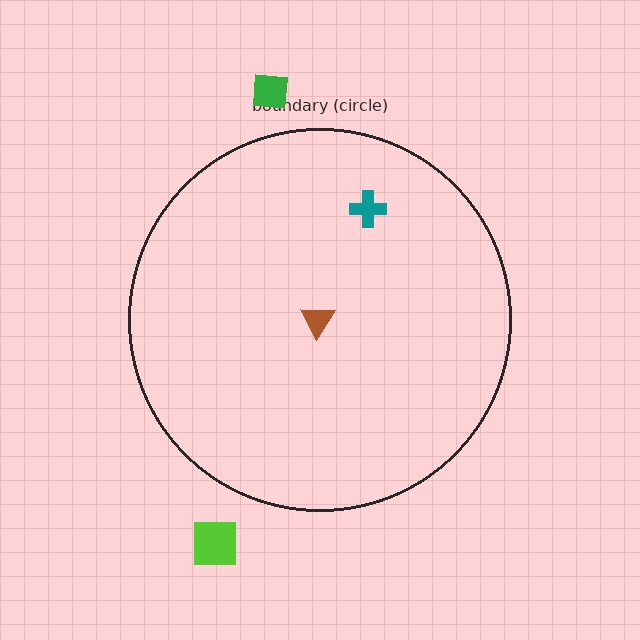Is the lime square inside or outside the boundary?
Outside.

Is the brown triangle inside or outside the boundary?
Inside.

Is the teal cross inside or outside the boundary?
Inside.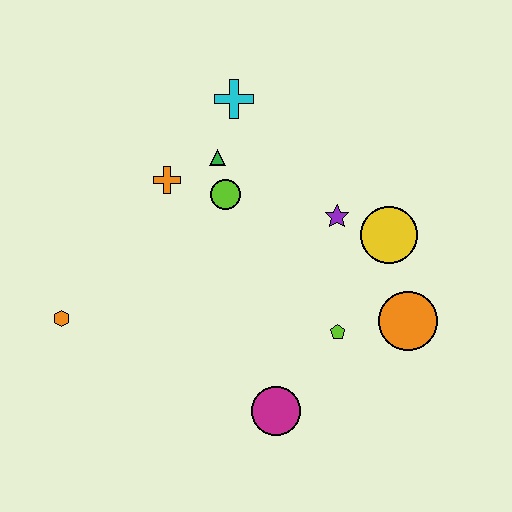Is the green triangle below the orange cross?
No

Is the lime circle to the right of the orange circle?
No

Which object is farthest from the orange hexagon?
The orange circle is farthest from the orange hexagon.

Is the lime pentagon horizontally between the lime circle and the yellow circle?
Yes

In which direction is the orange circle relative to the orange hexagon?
The orange circle is to the right of the orange hexagon.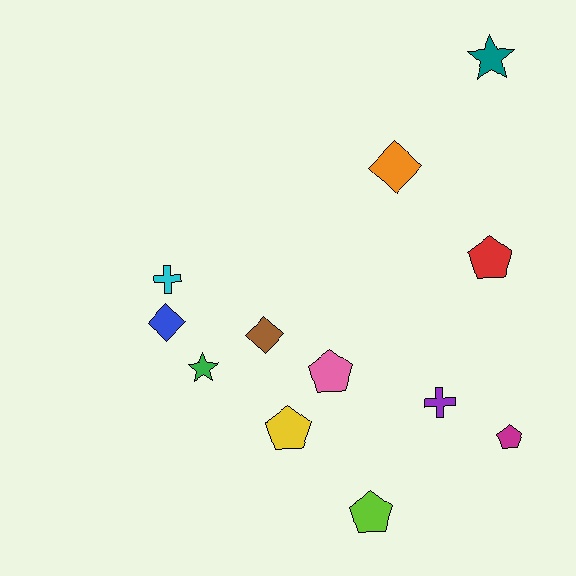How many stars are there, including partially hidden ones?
There are 2 stars.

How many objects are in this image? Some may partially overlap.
There are 12 objects.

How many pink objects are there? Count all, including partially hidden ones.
There is 1 pink object.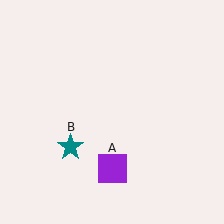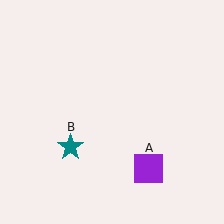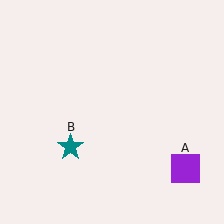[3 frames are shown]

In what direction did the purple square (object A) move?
The purple square (object A) moved right.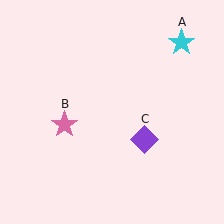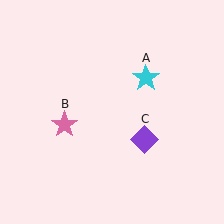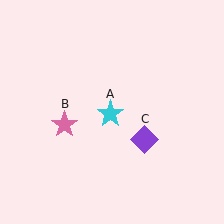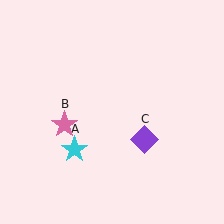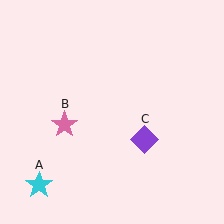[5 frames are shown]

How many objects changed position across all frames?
1 object changed position: cyan star (object A).